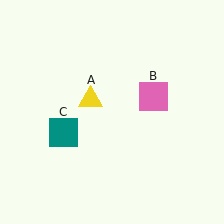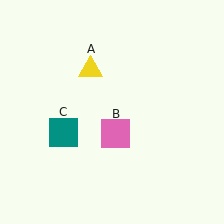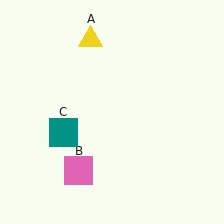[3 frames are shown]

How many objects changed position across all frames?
2 objects changed position: yellow triangle (object A), pink square (object B).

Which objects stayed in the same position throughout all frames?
Teal square (object C) remained stationary.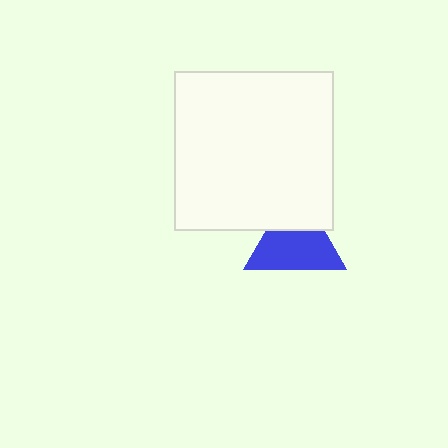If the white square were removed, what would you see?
You would see the complete blue triangle.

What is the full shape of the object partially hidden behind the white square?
The partially hidden object is a blue triangle.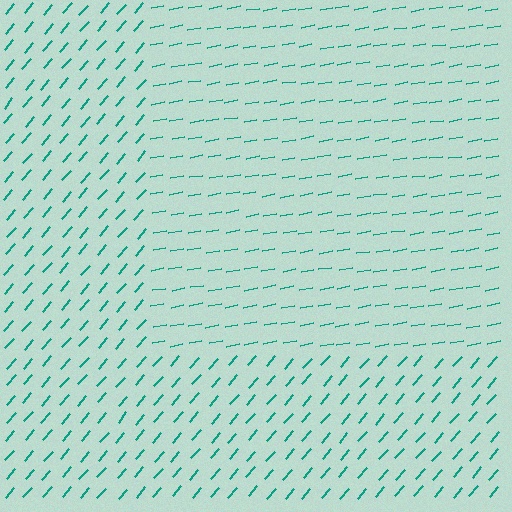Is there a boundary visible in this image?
Yes, there is a texture boundary formed by a change in line orientation.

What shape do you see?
I see a rectangle.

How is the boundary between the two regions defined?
The boundary is defined purely by a change in line orientation (approximately 39 degrees difference). All lines are the same color and thickness.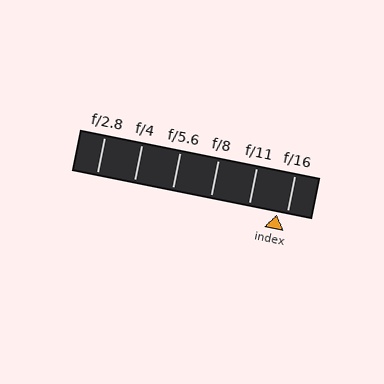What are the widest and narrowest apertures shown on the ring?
The widest aperture shown is f/2.8 and the narrowest is f/16.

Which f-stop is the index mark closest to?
The index mark is closest to f/16.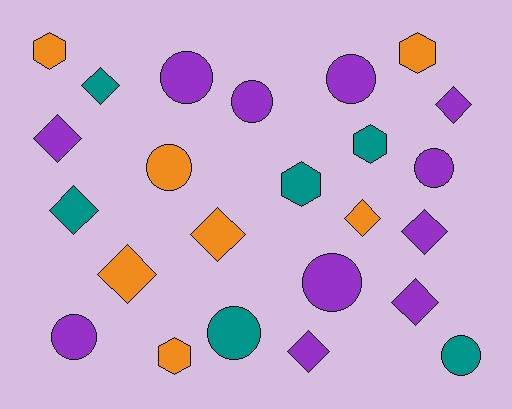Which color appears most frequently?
Purple, with 11 objects.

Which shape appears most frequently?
Diamond, with 10 objects.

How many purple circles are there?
There are 6 purple circles.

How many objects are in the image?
There are 24 objects.